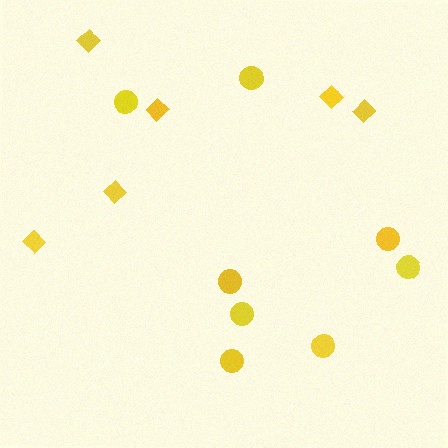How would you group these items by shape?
There are 2 groups: one group of circles (8) and one group of diamonds (6).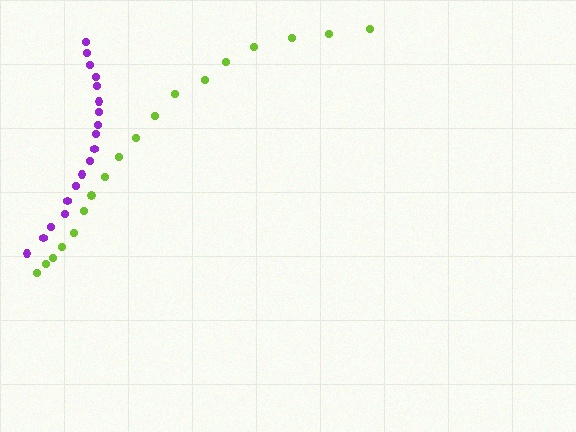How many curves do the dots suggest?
There are 2 distinct paths.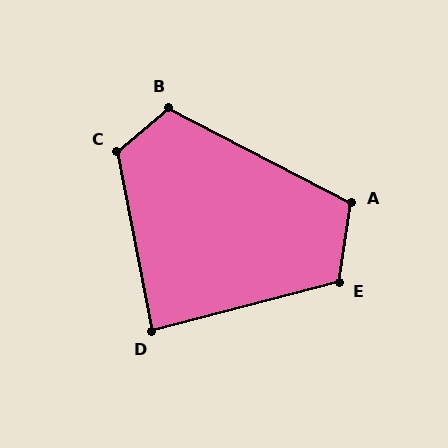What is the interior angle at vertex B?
Approximately 112 degrees (obtuse).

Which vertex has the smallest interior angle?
D, at approximately 86 degrees.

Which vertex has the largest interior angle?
C, at approximately 120 degrees.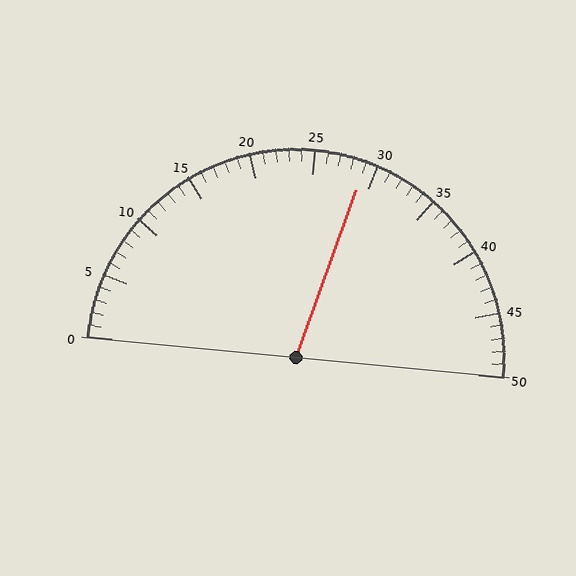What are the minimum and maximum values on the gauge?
The gauge ranges from 0 to 50.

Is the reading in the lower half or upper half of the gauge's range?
The reading is in the upper half of the range (0 to 50).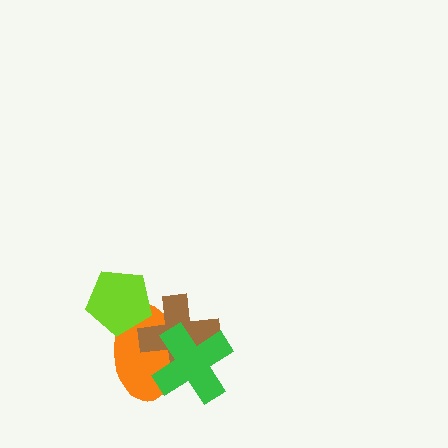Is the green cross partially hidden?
No, no other shape covers it.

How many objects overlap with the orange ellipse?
3 objects overlap with the orange ellipse.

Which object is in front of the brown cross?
The green cross is in front of the brown cross.